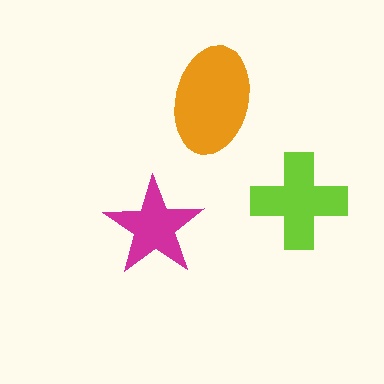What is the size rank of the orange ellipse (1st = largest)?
1st.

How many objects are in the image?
There are 3 objects in the image.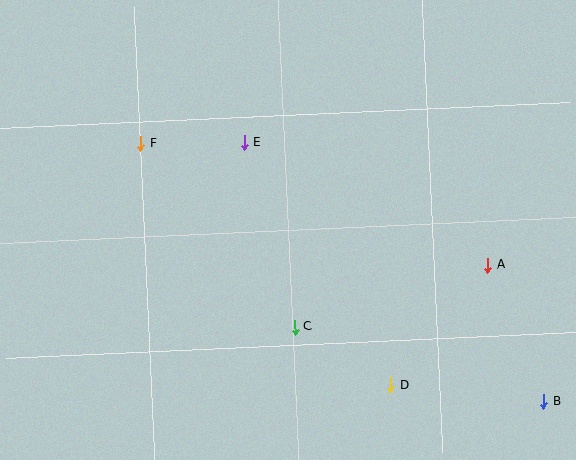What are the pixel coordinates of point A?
Point A is at (487, 265).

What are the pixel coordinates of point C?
Point C is at (295, 327).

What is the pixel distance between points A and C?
The distance between A and C is 202 pixels.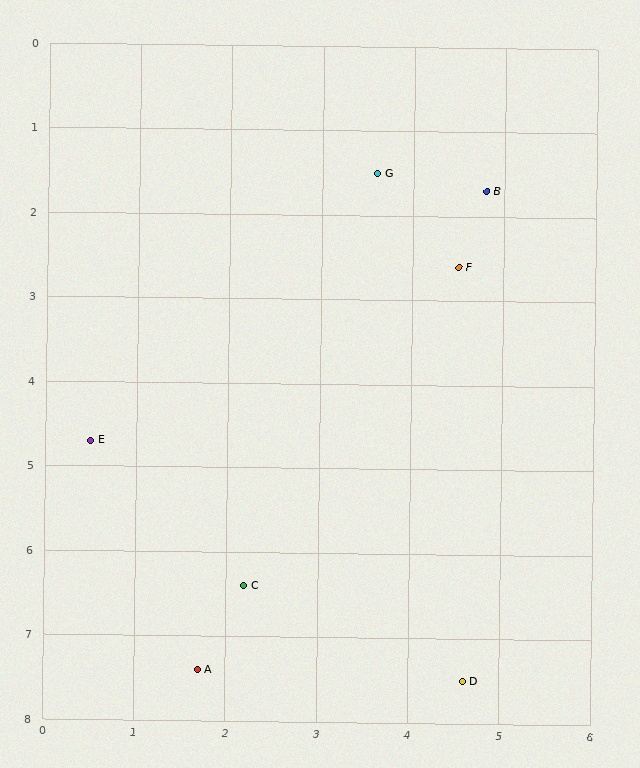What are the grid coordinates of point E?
Point E is at approximately (0.5, 4.7).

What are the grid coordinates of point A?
Point A is at approximately (1.7, 7.4).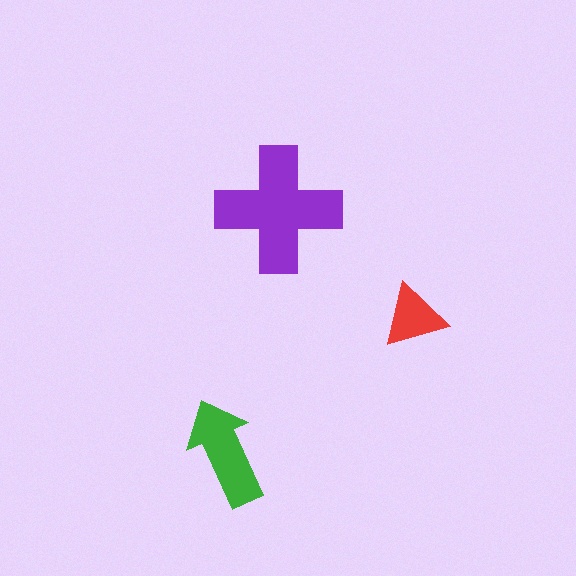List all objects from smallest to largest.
The red triangle, the green arrow, the purple cross.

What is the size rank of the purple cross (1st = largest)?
1st.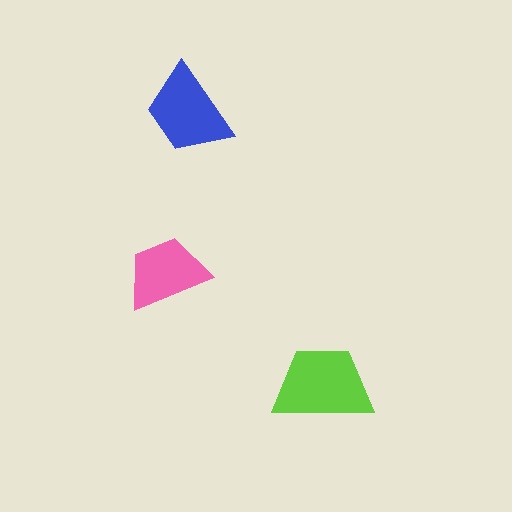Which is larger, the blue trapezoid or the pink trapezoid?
The blue one.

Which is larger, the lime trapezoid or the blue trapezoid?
The lime one.